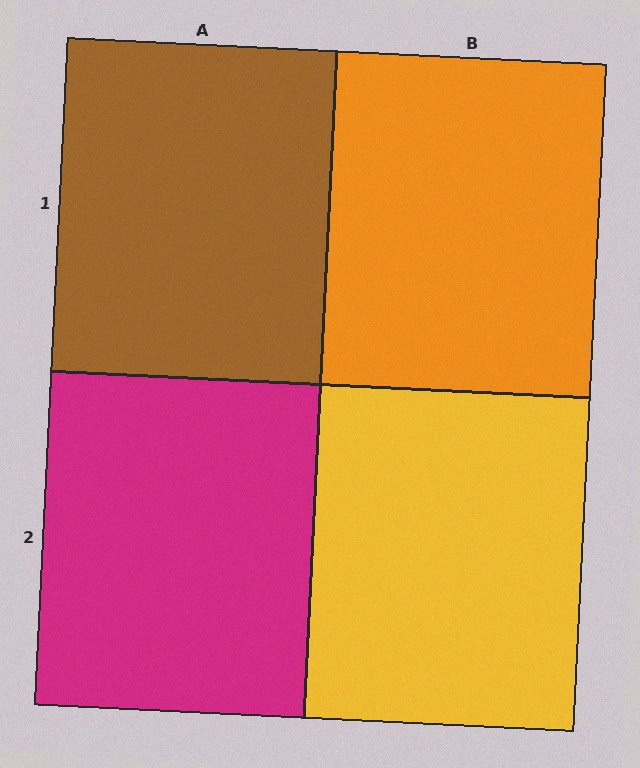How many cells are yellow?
1 cell is yellow.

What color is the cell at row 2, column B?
Yellow.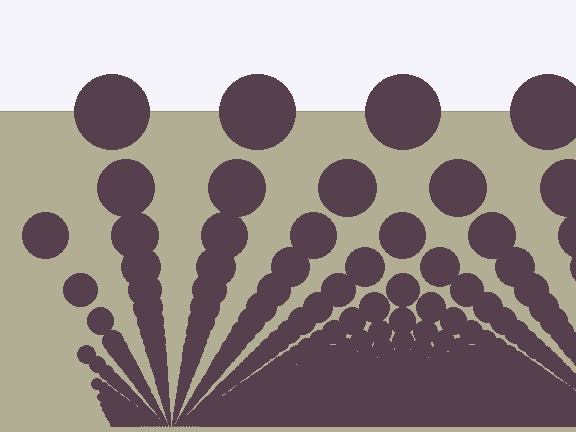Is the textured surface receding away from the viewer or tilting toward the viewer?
The surface appears to tilt toward the viewer. Texture elements get larger and sparser toward the top.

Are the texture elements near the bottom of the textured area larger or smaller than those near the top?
Smaller. The gradient is inverted — elements near the bottom are smaller and denser.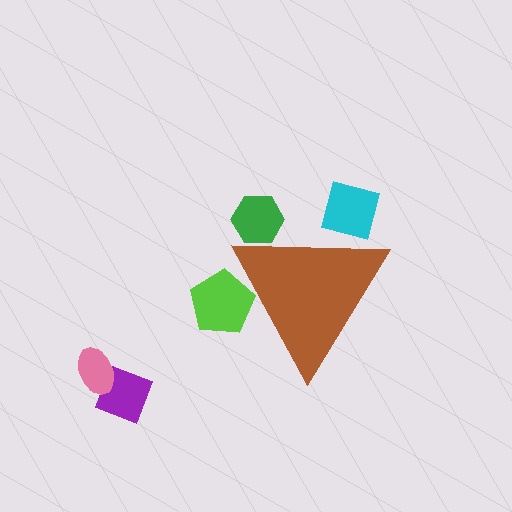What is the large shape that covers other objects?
A brown triangle.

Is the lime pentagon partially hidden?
Yes, the lime pentagon is partially hidden behind the brown triangle.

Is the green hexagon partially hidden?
Yes, the green hexagon is partially hidden behind the brown triangle.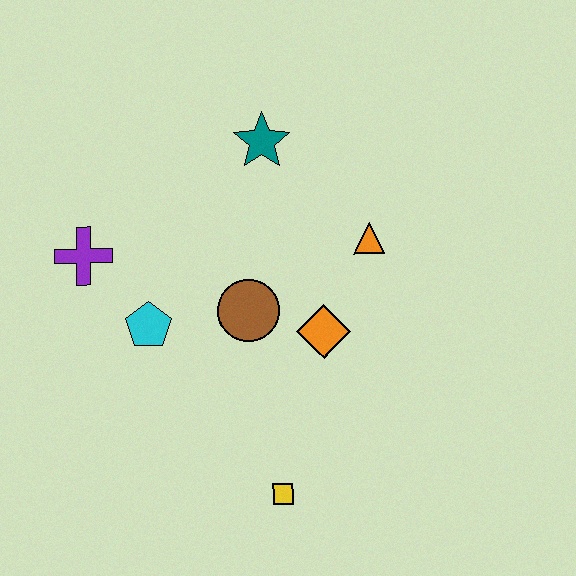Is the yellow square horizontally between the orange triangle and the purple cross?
Yes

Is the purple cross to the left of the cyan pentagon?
Yes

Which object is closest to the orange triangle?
The orange diamond is closest to the orange triangle.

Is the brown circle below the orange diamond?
No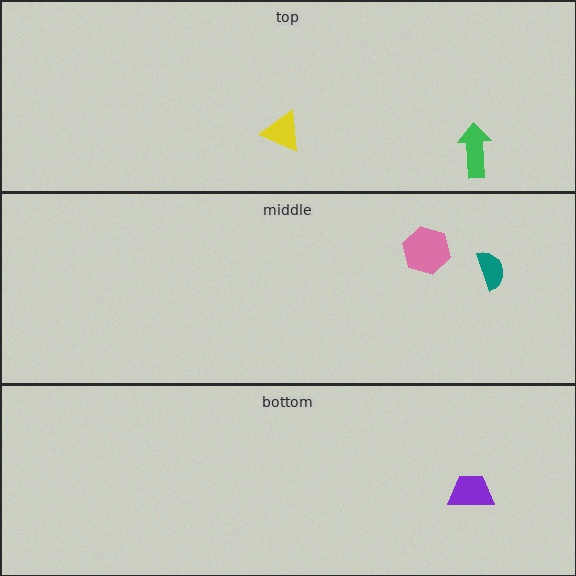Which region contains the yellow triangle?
The top region.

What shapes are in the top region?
The green arrow, the yellow triangle.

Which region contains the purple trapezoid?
The bottom region.